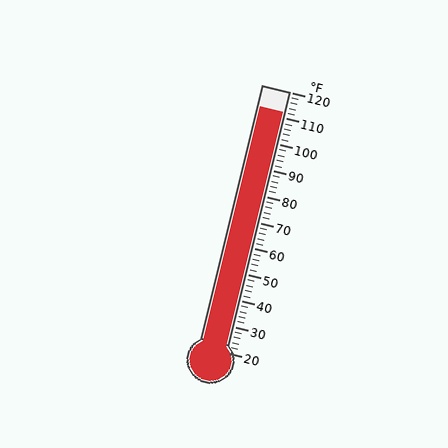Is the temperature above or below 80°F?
The temperature is above 80°F.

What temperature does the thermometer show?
The thermometer shows approximately 112°F.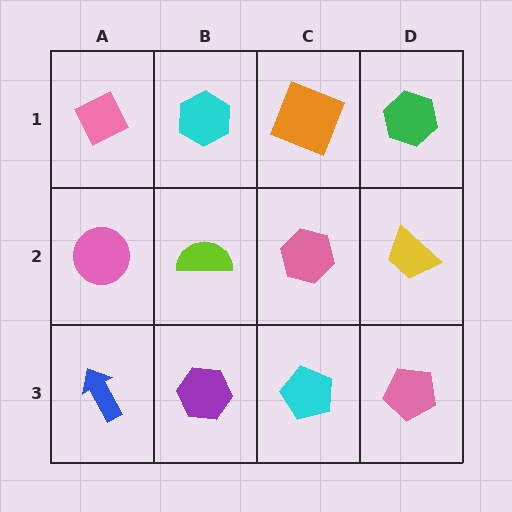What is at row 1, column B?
A cyan hexagon.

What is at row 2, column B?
A lime semicircle.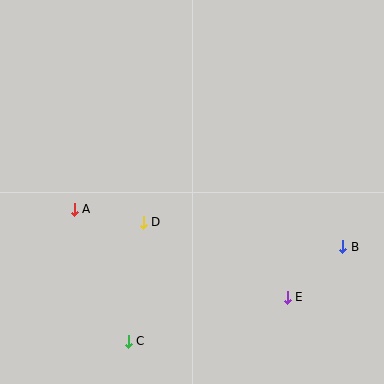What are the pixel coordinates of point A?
Point A is at (74, 209).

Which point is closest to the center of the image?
Point D at (143, 222) is closest to the center.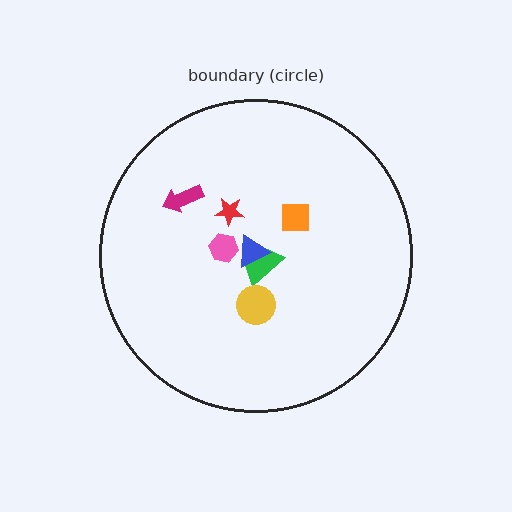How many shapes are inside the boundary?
7 inside, 0 outside.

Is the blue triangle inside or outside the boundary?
Inside.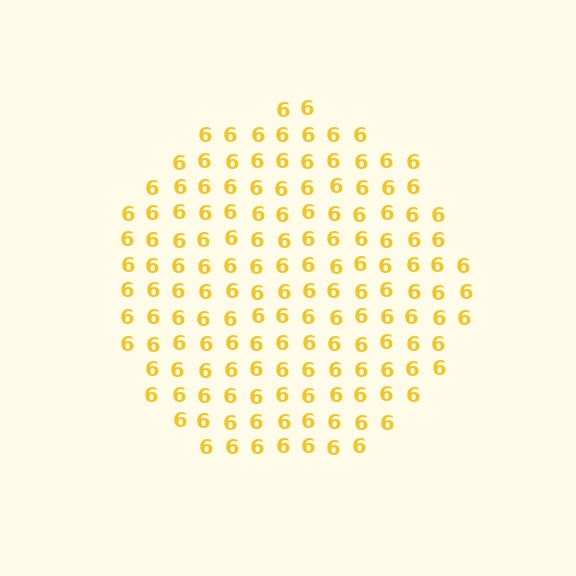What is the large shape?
The large shape is a circle.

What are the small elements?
The small elements are digit 6's.